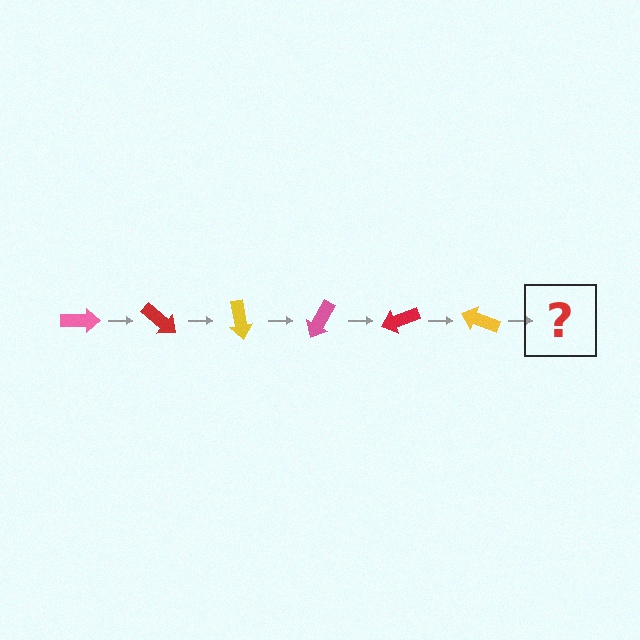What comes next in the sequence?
The next element should be a pink arrow, rotated 240 degrees from the start.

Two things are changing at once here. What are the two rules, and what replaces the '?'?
The two rules are that it rotates 40 degrees each step and the color cycles through pink, red, and yellow. The '?' should be a pink arrow, rotated 240 degrees from the start.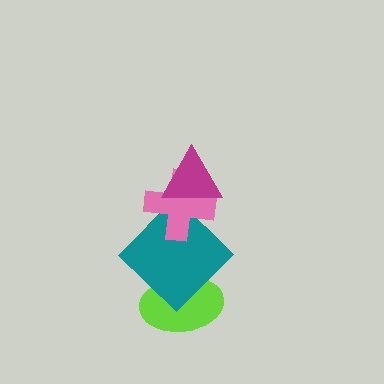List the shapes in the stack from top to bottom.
From top to bottom: the magenta triangle, the pink cross, the teal diamond, the lime ellipse.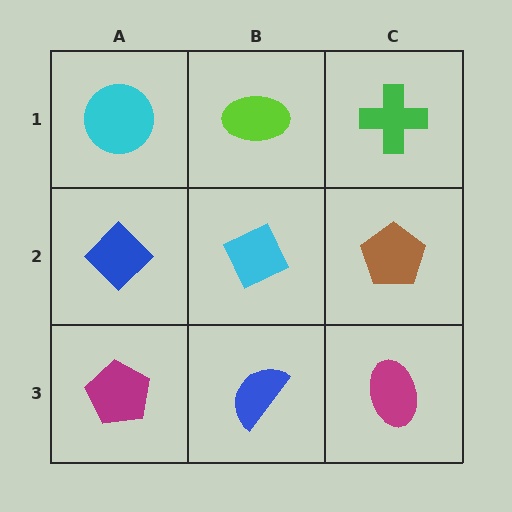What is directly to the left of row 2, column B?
A blue diamond.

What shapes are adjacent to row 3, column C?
A brown pentagon (row 2, column C), a blue semicircle (row 3, column B).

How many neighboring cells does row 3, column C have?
2.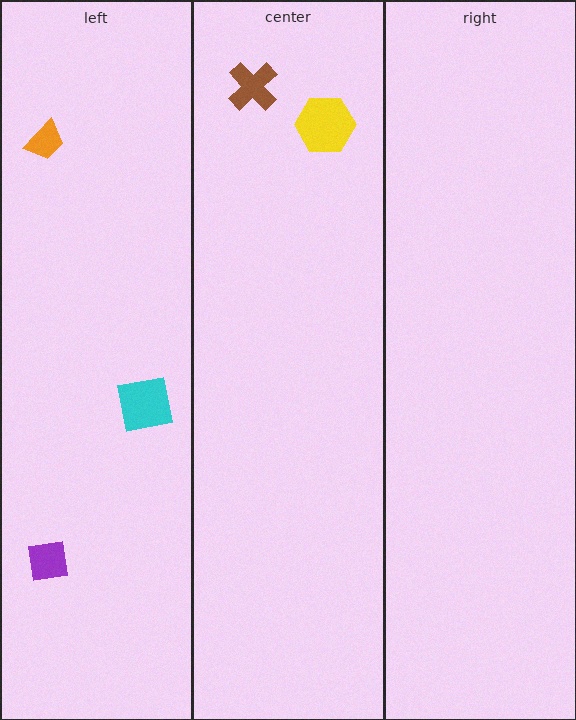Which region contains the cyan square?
The left region.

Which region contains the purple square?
The left region.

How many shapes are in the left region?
3.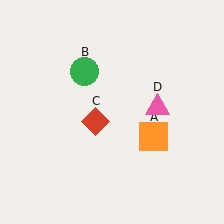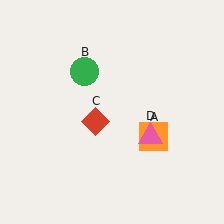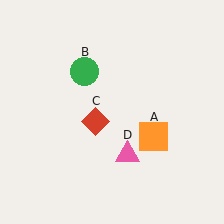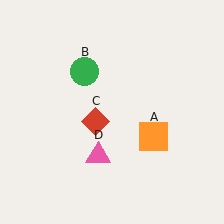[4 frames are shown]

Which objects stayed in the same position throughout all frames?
Orange square (object A) and green circle (object B) and red diamond (object C) remained stationary.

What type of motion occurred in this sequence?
The pink triangle (object D) rotated clockwise around the center of the scene.